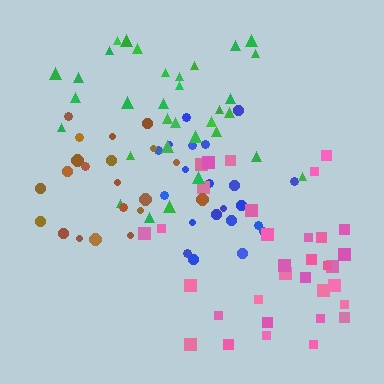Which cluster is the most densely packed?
Brown.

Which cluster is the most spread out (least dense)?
Pink.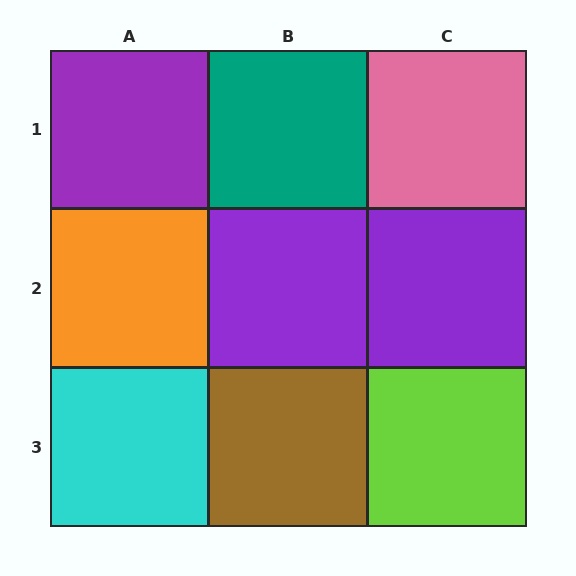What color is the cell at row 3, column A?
Cyan.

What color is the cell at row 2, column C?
Purple.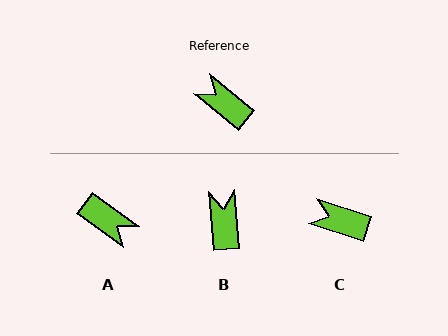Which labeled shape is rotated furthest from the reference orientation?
A, about 176 degrees away.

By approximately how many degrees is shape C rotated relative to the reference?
Approximately 22 degrees counter-clockwise.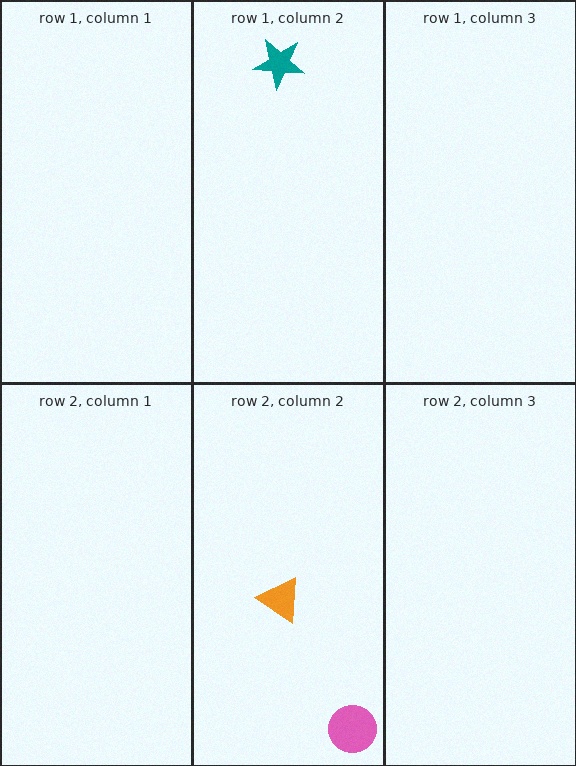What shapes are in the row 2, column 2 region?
The pink circle, the orange triangle.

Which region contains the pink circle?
The row 2, column 2 region.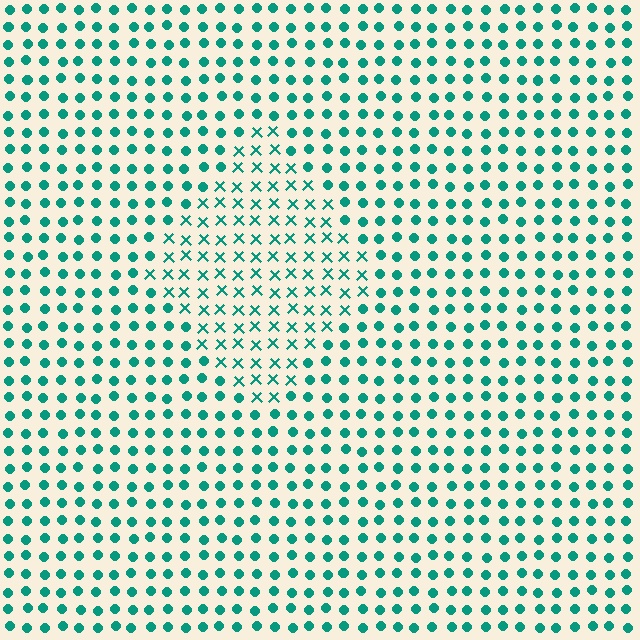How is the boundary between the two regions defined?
The boundary is defined by a change in element shape: X marks inside vs. circles outside. All elements share the same color and spacing.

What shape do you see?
I see a diamond.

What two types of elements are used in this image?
The image uses X marks inside the diamond region and circles outside it.